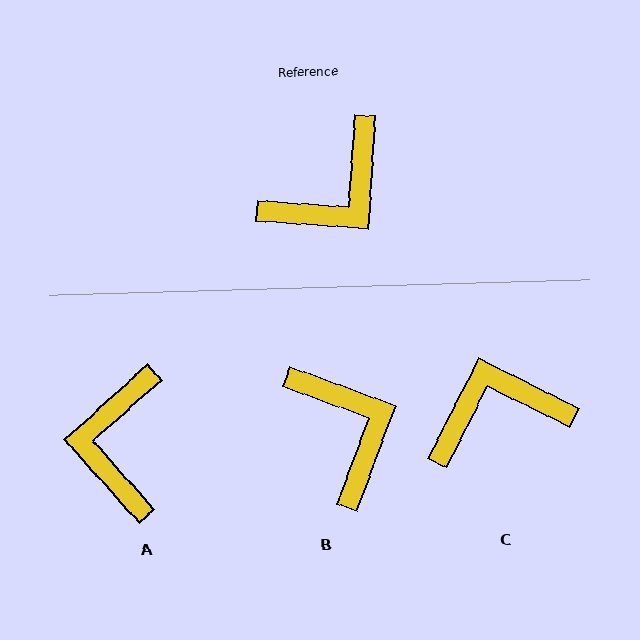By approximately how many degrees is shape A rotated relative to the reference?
Approximately 134 degrees clockwise.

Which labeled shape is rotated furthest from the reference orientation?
C, about 157 degrees away.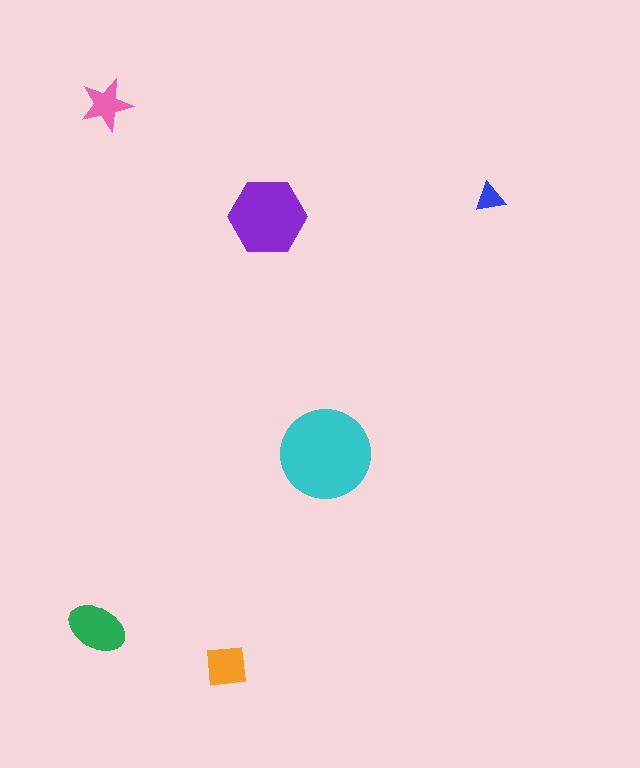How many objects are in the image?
There are 6 objects in the image.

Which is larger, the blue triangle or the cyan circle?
The cyan circle.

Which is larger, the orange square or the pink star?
The orange square.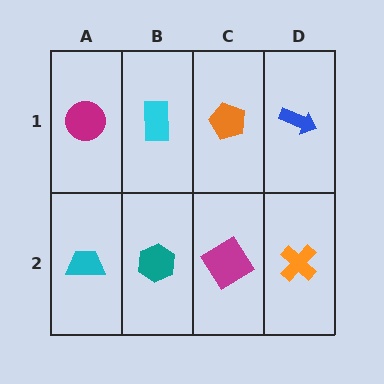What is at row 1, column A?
A magenta circle.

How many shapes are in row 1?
4 shapes.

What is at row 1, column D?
A blue arrow.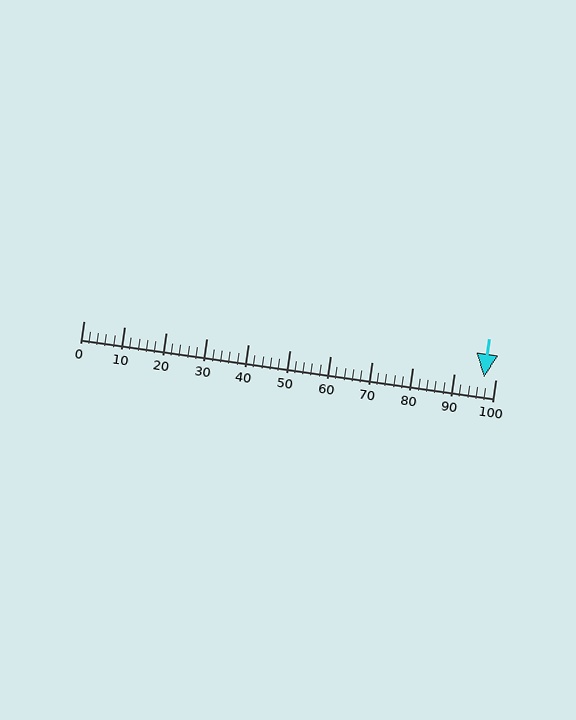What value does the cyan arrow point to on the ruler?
The cyan arrow points to approximately 97.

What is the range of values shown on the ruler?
The ruler shows values from 0 to 100.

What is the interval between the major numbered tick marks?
The major tick marks are spaced 10 units apart.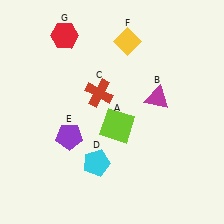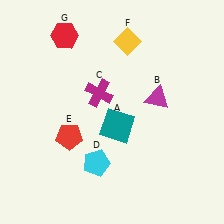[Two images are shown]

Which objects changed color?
A changed from lime to teal. C changed from red to magenta. E changed from purple to red.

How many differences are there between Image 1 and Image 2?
There are 3 differences between the two images.